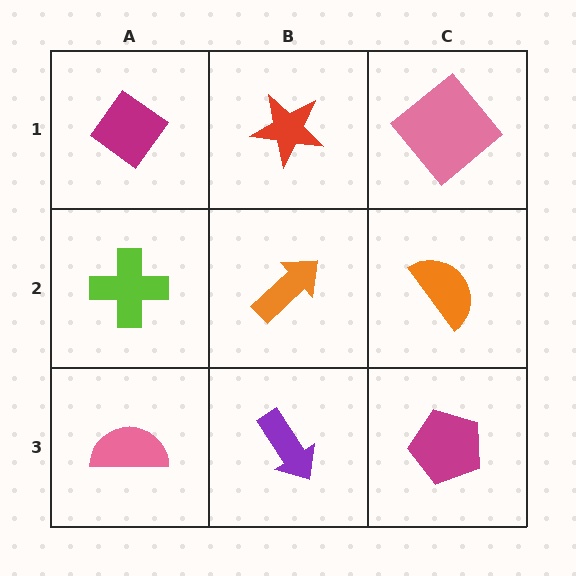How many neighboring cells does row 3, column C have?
2.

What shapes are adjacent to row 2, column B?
A red star (row 1, column B), a purple arrow (row 3, column B), a lime cross (row 2, column A), an orange semicircle (row 2, column C).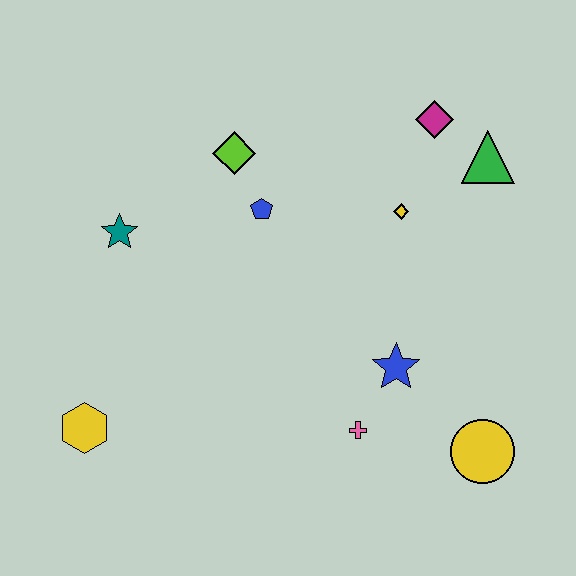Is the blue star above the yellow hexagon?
Yes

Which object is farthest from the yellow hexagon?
The green triangle is farthest from the yellow hexagon.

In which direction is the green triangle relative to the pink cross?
The green triangle is above the pink cross.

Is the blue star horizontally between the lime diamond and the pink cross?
No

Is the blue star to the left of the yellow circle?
Yes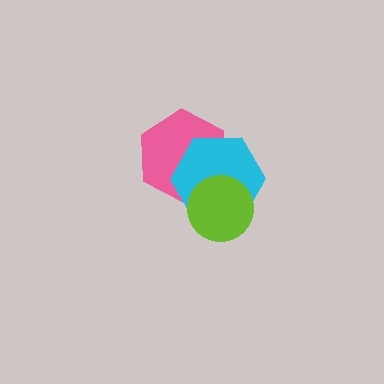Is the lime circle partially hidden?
No, no other shape covers it.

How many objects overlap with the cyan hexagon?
2 objects overlap with the cyan hexagon.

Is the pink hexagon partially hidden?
Yes, it is partially covered by another shape.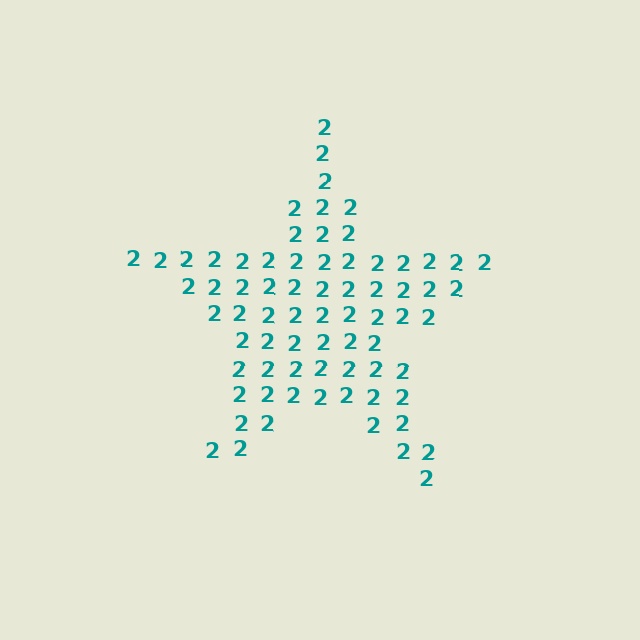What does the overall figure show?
The overall figure shows a star.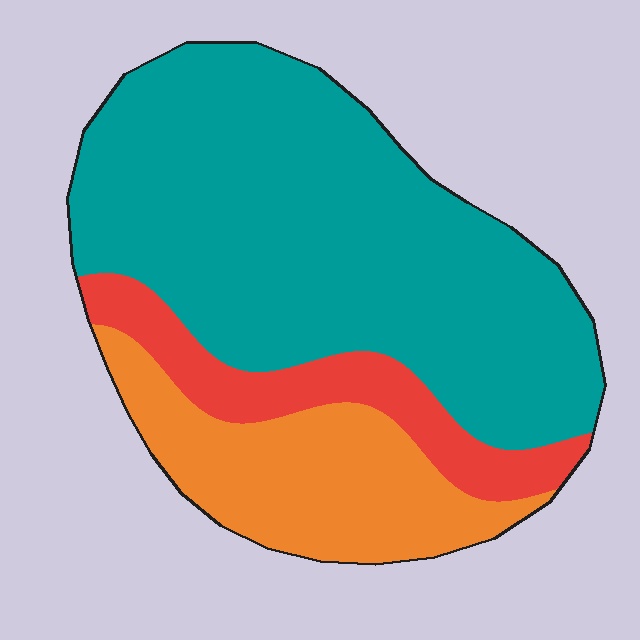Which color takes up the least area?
Red, at roughly 15%.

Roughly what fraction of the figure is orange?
Orange covers 23% of the figure.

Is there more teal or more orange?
Teal.